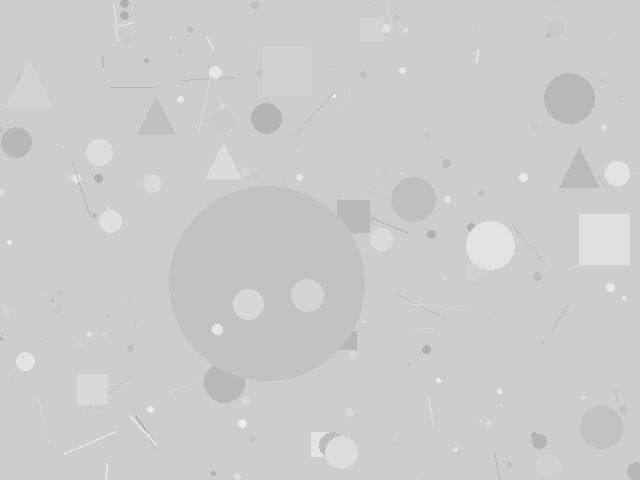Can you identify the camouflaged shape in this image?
The camouflaged shape is a circle.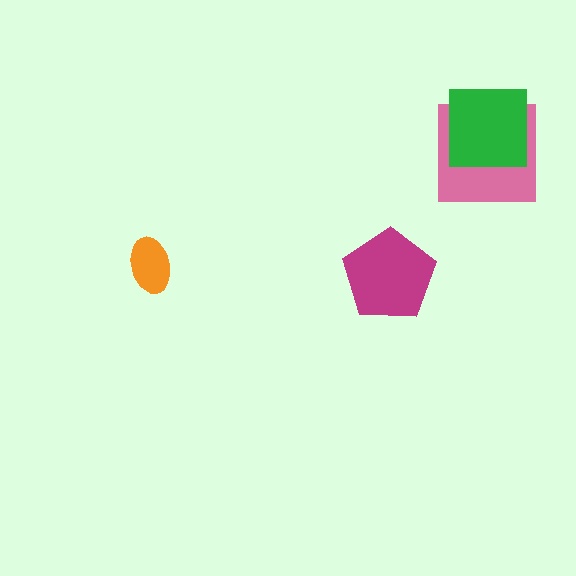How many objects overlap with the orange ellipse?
0 objects overlap with the orange ellipse.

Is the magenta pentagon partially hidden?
No, no other shape covers it.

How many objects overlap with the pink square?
1 object overlaps with the pink square.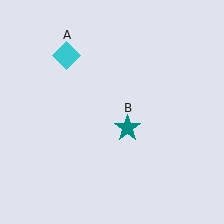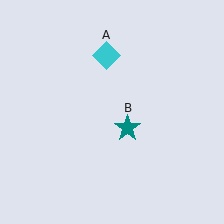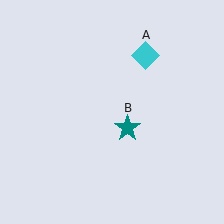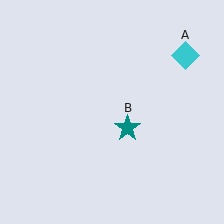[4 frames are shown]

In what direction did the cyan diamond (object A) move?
The cyan diamond (object A) moved right.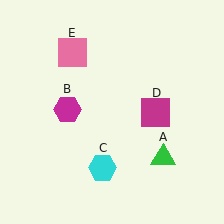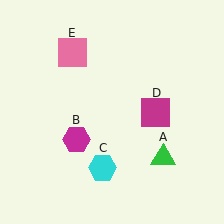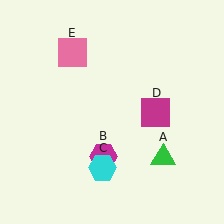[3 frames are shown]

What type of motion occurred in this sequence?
The magenta hexagon (object B) rotated counterclockwise around the center of the scene.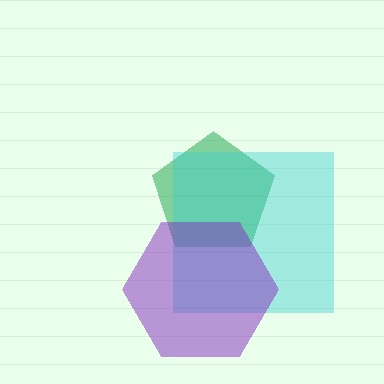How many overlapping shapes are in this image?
There are 3 overlapping shapes in the image.